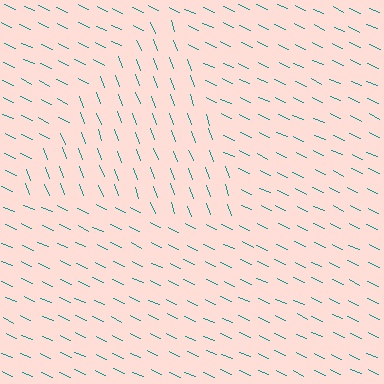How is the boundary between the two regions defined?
The boundary is defined purely by a change in line orientation (approximately 45 degrees difference). All lines are the same color and thickness.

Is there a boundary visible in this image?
Yes, there is a texture boundary formed by a change in line orientation.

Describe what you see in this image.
The image is filled with small teal line segments. A triangle region in the image has lines oriented differently from the surrounding lines, creating a visible texture boundary.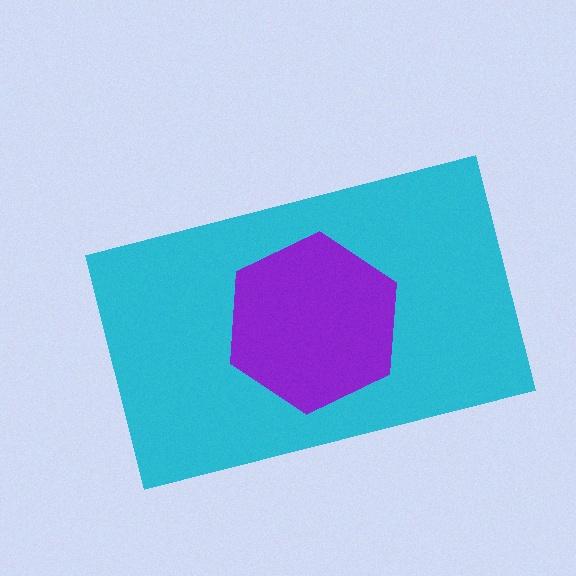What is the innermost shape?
The purple hexagon.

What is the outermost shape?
The cyan rectangle.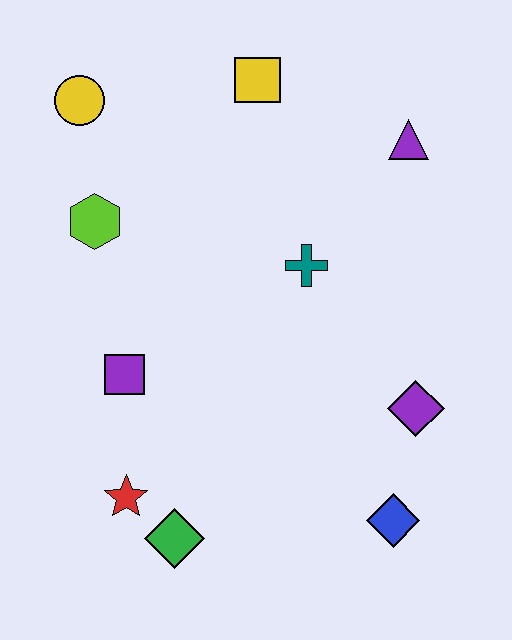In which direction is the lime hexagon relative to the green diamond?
The lime hexagon is above the green diamond.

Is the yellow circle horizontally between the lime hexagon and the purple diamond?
No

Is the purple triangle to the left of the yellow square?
No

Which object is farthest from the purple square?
The purple triangle is farthest from the purple square.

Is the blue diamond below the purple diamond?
Yes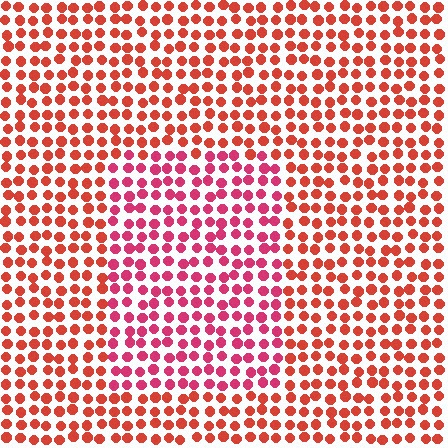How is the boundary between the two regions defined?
The boundary is defined purely by a slight shift in hue (about 28 degrees). Spacing, size, and orientation are identical on both sides.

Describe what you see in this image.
The image is filled with small red elements in a uniform arrangement. A rectangle-shaped region is visible where the elements are tinted to a slightly different hue, forming a subtle color boundary.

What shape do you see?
I see a rectangle.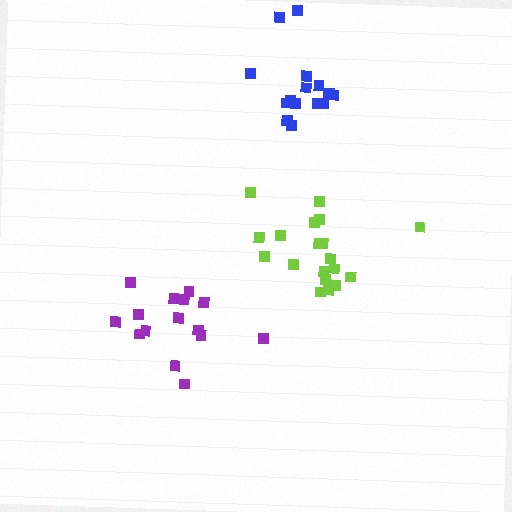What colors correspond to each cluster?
The clusters are colored: purple, lime, blue.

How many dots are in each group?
Group 1: 15 dots, Group 2: 19 dots, Group 3: 15 dots (49 total).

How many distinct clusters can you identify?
There are 3 distinct clusters.